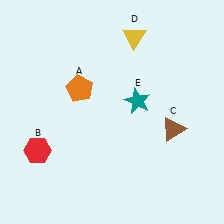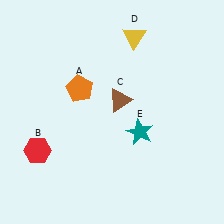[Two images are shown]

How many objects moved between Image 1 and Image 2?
2 objects moved between the two images.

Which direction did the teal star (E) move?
The teal star (E) moved down.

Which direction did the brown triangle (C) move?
The brown triangle (C) moved left.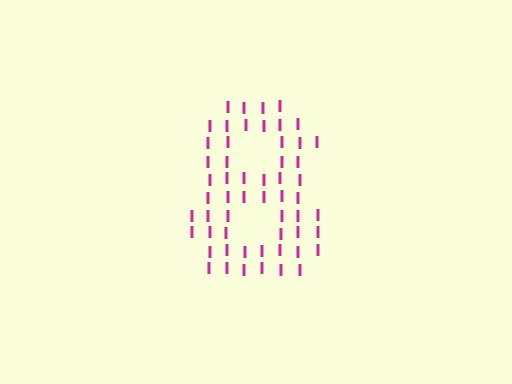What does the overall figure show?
The overall figure shows the digit 8.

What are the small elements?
The small elements are letter I's.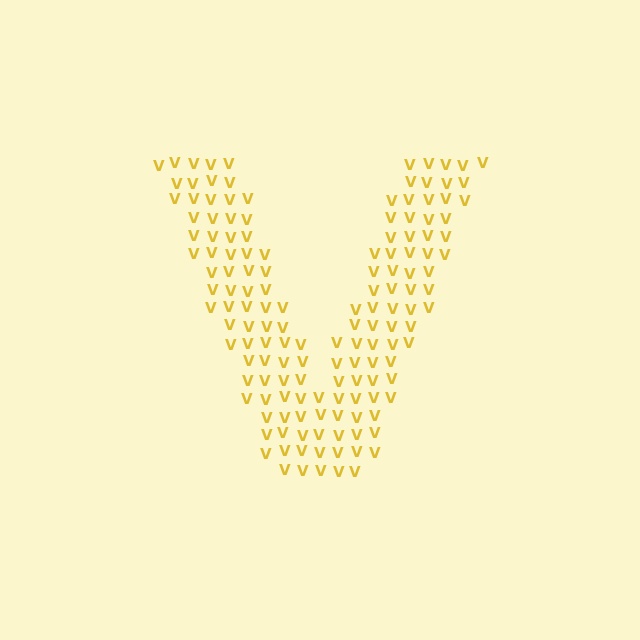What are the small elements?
The small elements are letter V's.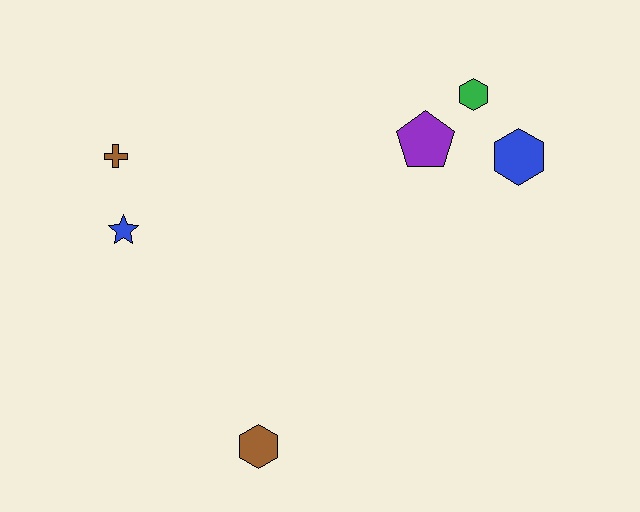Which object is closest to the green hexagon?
The purple pentagon is closest to the green hexagon.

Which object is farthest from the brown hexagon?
The green hexagon is farthest from the brown hexagon.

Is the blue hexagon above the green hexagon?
No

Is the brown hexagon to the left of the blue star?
No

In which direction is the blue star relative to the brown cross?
The blue star is below the brown cross.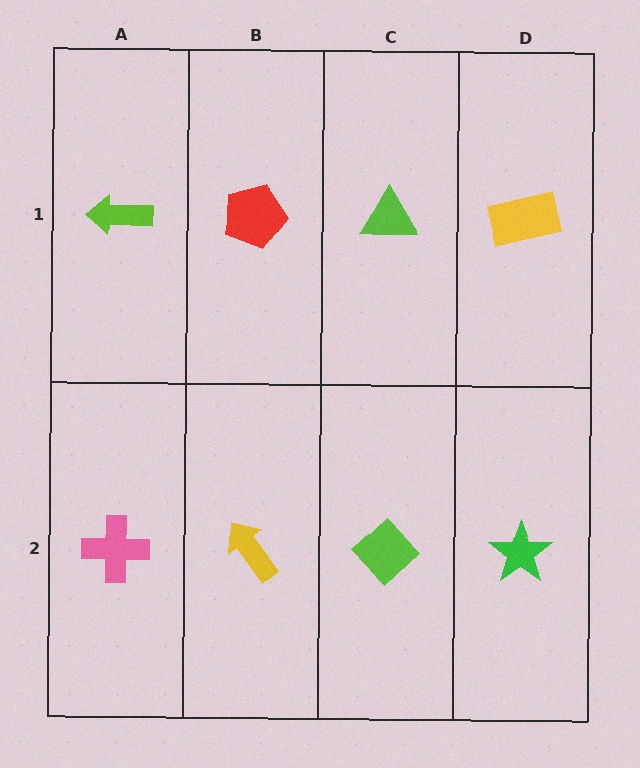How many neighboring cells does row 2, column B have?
3.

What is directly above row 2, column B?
A red pentagon.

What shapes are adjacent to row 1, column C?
A lime diamond (row 2, column C), a red pentagon (row 1, column B), a yellow rectangle (row 1, column D).